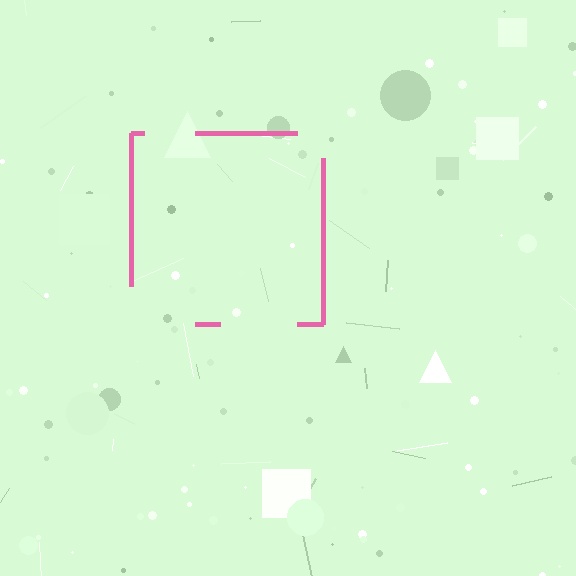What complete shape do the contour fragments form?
The contour fragments form a square.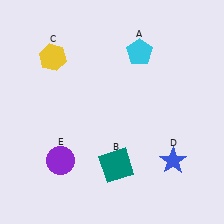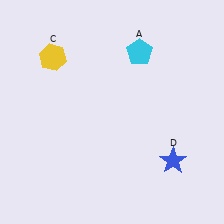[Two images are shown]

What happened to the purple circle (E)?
The purple circle (E) was removed in Image 2. It was in the bottom-left area of Image 1.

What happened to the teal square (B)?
The teal square (B) was removed in Image 2. It was in the bottom-right area of Image 1.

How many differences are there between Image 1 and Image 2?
There are 2 differences between the two images.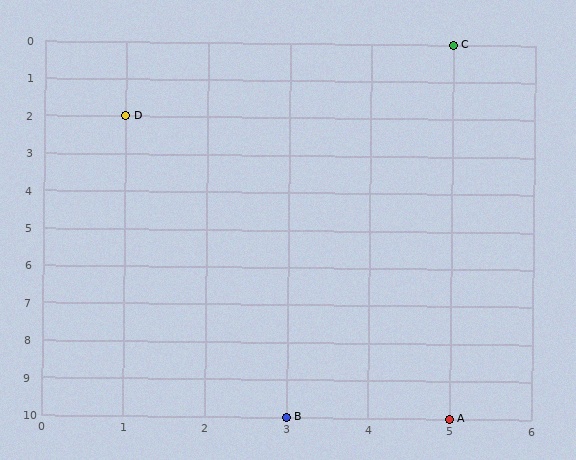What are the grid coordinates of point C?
Point C is at grid coordinates (5, 0).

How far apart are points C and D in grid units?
Points C and D are 4 columns and 2 rows apart (about 4.5 grid units diagonally).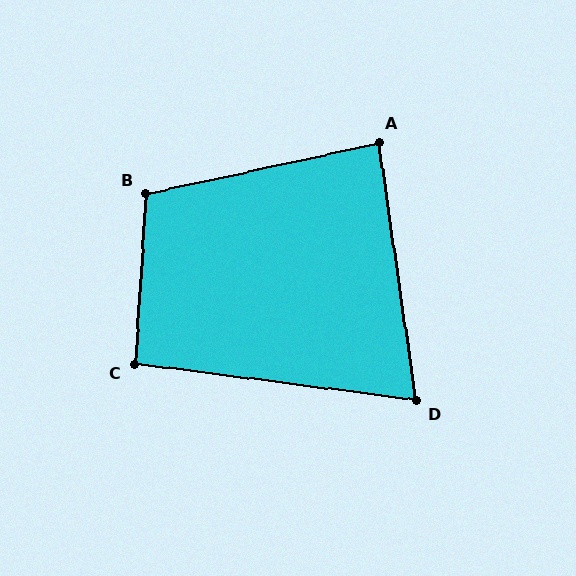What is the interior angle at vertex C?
Approximately 94 degrees (approximately right).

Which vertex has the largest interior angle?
B, at approximately 106 degrees.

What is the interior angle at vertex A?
Approximately 86 degrees (approximately right).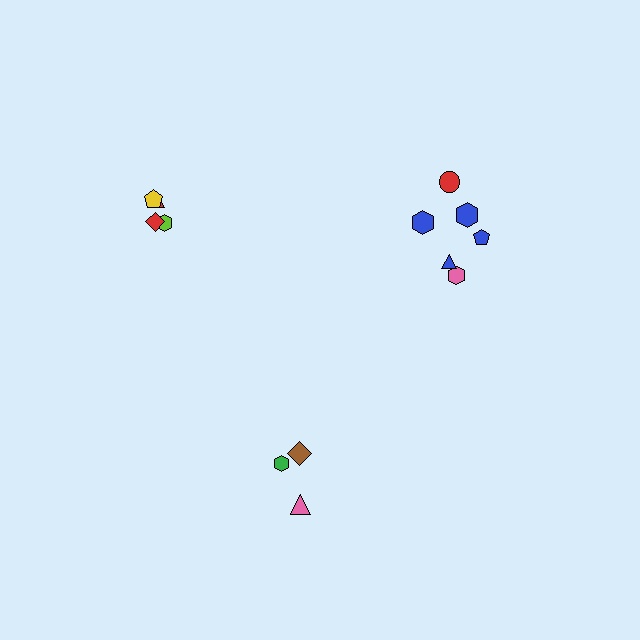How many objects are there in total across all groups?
There are 13 objects.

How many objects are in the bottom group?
There are 3 objects.